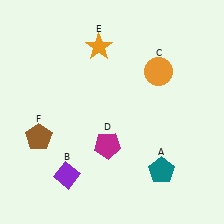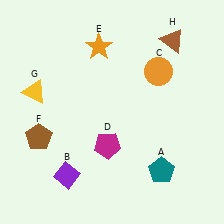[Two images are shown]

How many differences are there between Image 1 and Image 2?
There are 2 differences between the two images.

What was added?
A yellow triangle (G), a brown triangle (H) were added in Image 2.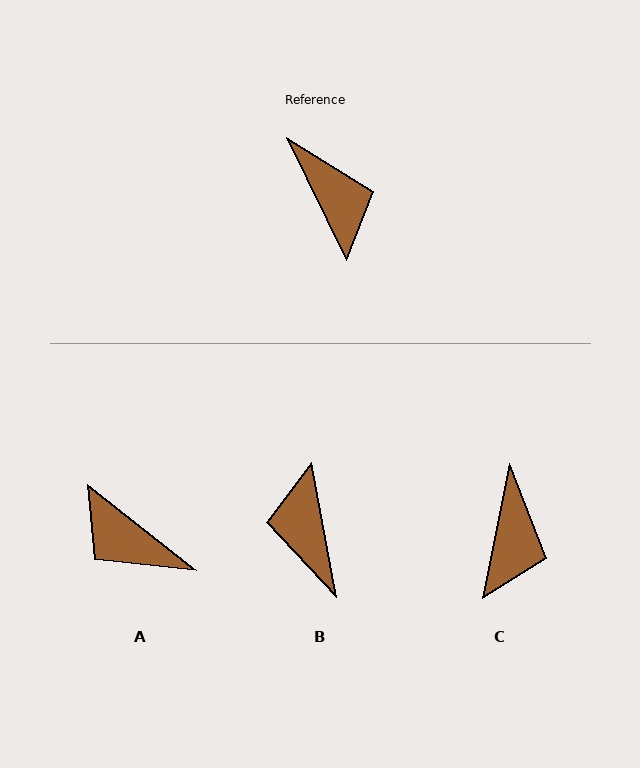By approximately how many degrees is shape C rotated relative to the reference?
Approximately 37 degrees clockwise.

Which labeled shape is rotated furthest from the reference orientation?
B, about 164 degrees away.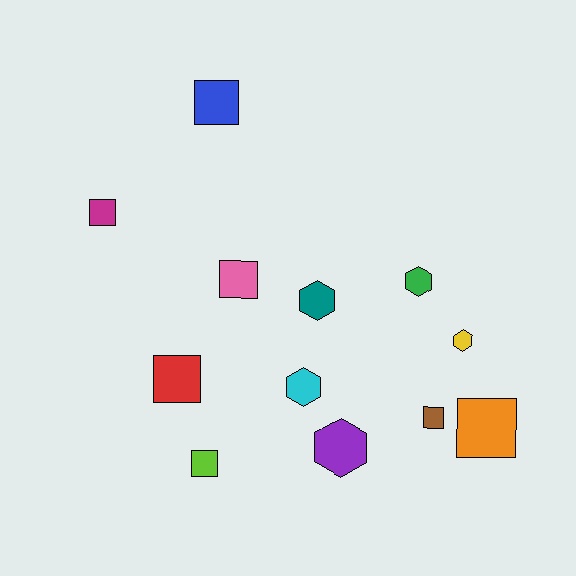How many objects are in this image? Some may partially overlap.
There are 12 objects.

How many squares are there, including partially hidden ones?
There are 7 squares.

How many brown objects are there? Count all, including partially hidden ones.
There is 1 brown object.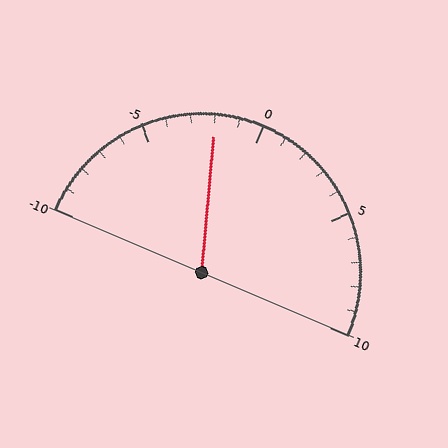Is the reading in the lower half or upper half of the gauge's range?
The reading is in the lower half of the range (-10 to 10).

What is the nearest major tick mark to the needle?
The nearest major tick mark is 0.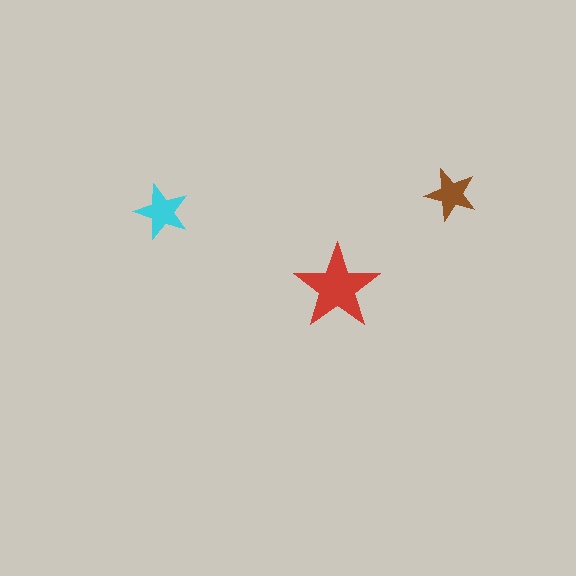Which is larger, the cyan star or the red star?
The red one.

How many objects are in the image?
There are 3 objects in the image.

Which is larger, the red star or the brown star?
The red one.